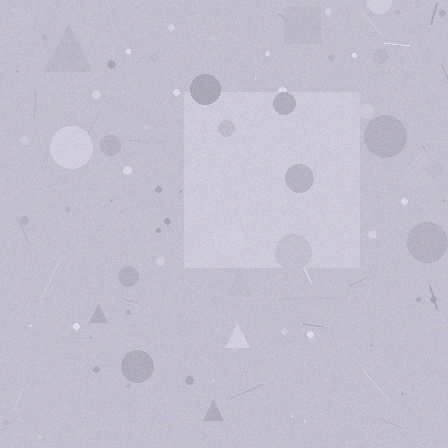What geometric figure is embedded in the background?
A square is embedded in the background.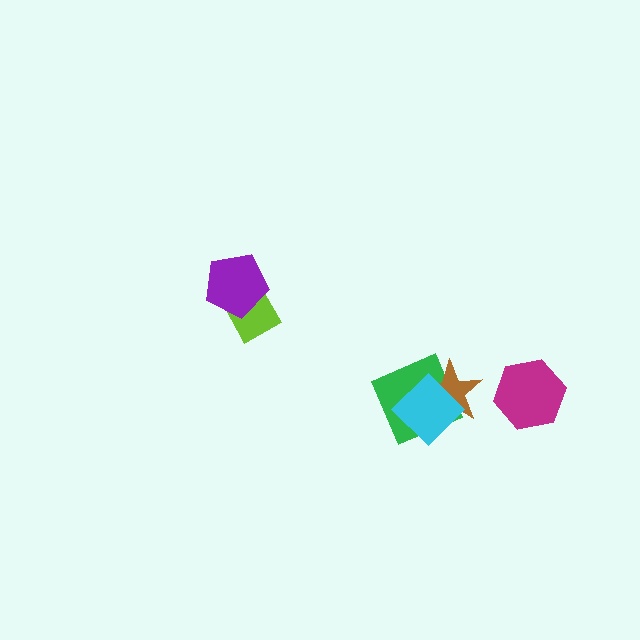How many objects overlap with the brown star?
2 objects overlap with the brown star.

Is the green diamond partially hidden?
Yes, it is partially covered by another shape.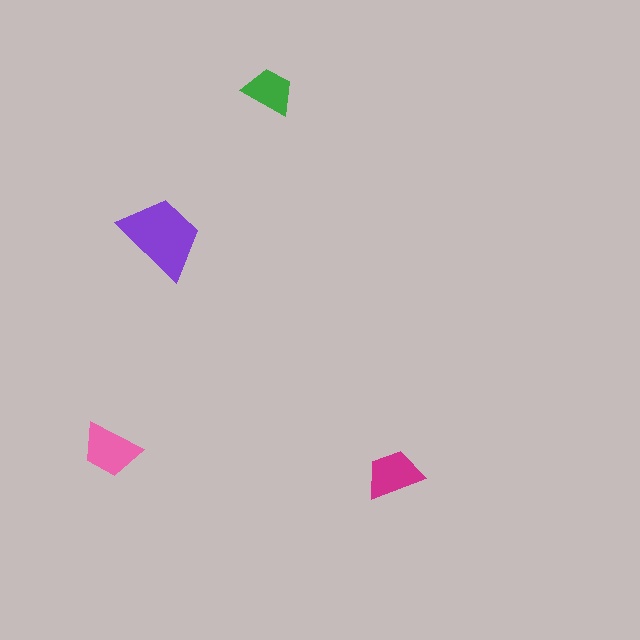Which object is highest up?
The green trapezoid is topmost.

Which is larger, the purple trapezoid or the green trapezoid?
The purple one.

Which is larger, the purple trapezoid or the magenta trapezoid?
The purple one.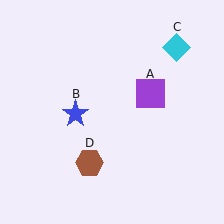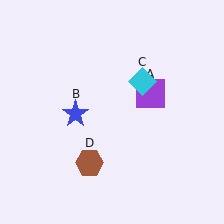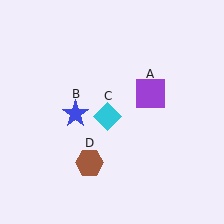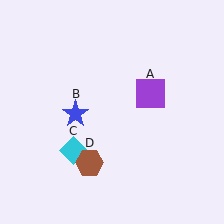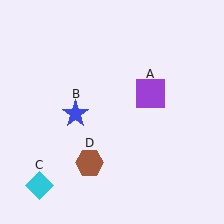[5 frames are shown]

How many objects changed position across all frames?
1 object changed position: cyan diamond (object C).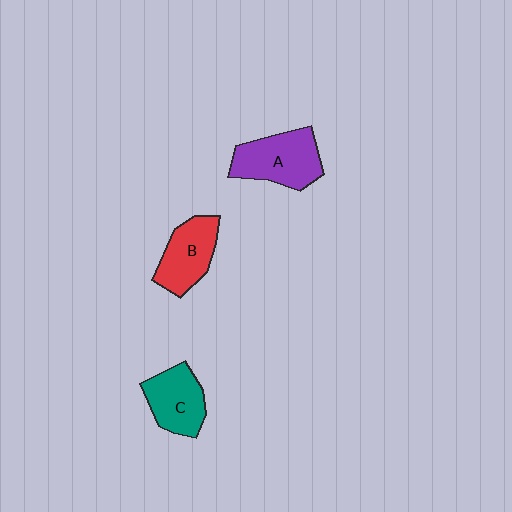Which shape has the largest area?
Shape A (purple).